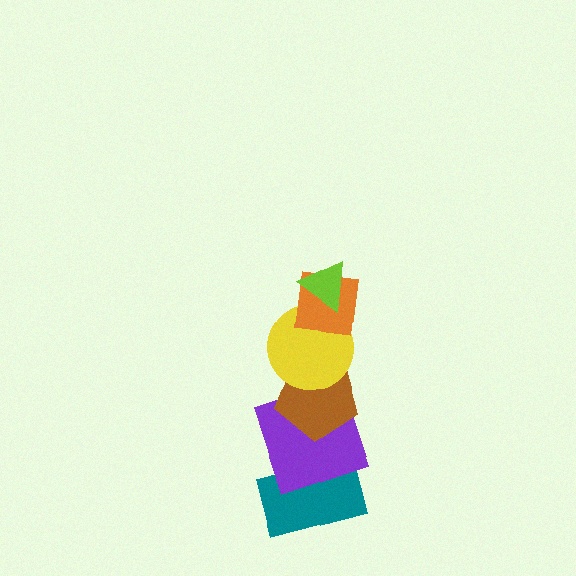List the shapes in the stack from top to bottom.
From top to bottom: the lime triangle, the orange square, the yellow circle, the brown pentagon, the purple square, the teal rectangle.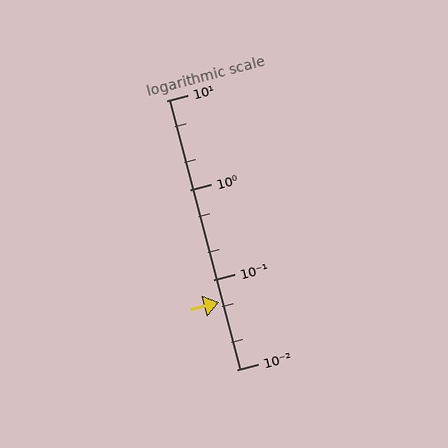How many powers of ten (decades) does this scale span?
The scale spans 3 decades, from 0.01 to 10.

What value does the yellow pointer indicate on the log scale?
The pointer indicates approximately 0.056.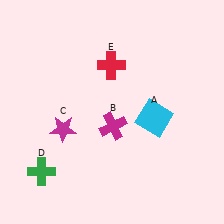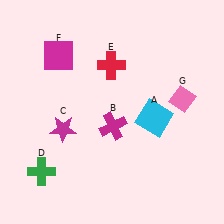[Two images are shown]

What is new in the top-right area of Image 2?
A pink diamond (G) was added in the top-right area of Image 2.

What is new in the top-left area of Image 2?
A magenta square (F) was added in the top-left area of Image 2.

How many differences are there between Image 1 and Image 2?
There are 2 differences between the two images.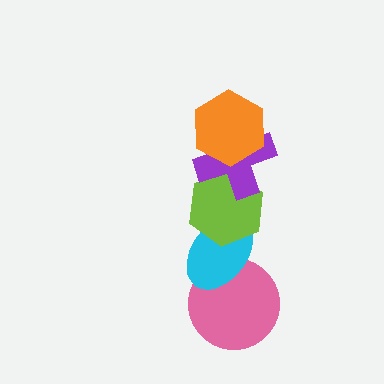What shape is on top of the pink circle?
The cyan ellipse is on top of the pink circle.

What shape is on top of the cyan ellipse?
The lime hexagon is on top of the cyan ellipse.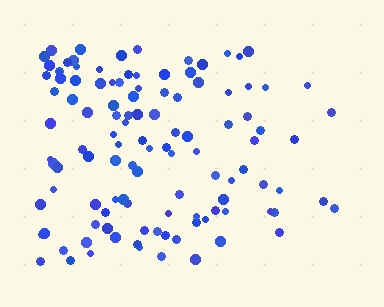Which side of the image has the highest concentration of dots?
The left.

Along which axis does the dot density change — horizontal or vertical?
Horizontal.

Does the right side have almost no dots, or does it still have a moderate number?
Still a moderate number, just noticeably fewer than the left.